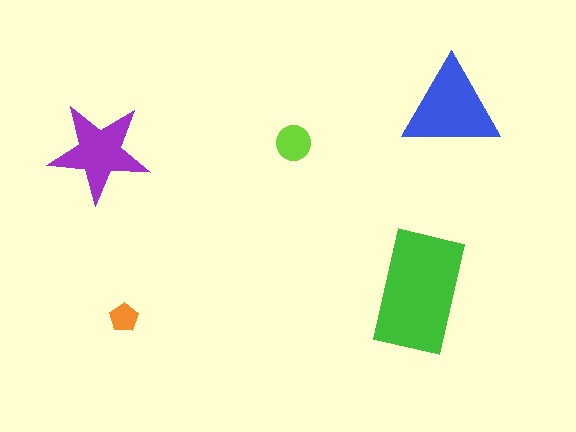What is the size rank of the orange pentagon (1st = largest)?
5th.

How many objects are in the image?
There are 5 objects in the image.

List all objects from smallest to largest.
The orange pentagon, the lime circle, the purple star, the blue triangle, the green rectangle.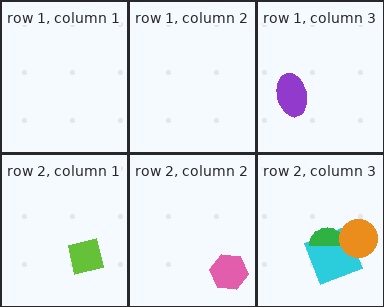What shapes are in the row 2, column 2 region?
The pink hexagon.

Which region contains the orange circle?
The row 2, column 3 region.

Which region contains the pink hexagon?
The row 2, column 2 region.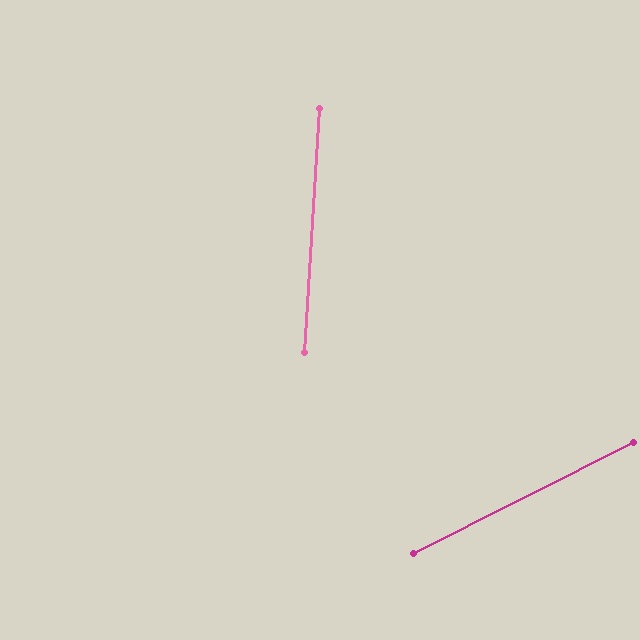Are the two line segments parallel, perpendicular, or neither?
Neither parallel nor perpendicular — they differ by about 60°.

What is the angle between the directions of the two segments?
Approximately 60 degrees.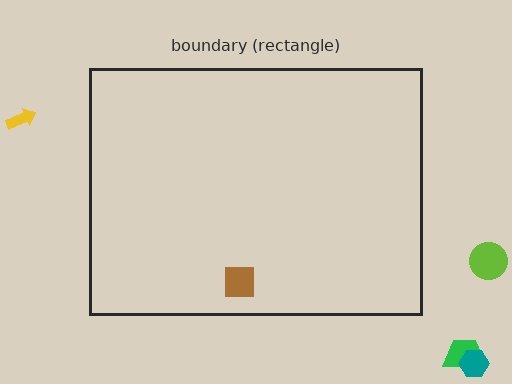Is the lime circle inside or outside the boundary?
Outside.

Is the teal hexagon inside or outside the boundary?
Outside.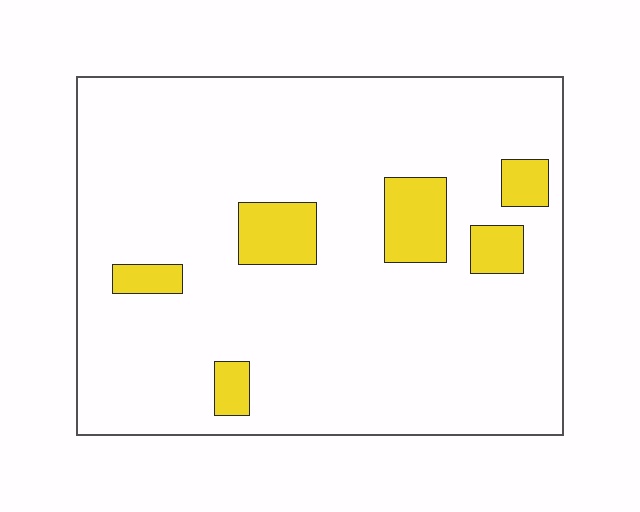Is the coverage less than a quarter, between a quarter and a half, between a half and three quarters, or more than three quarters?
Less than a quarter.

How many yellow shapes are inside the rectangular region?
6.